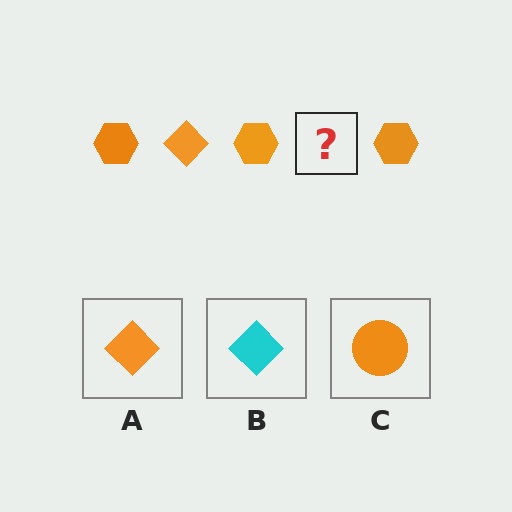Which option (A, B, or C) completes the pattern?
A.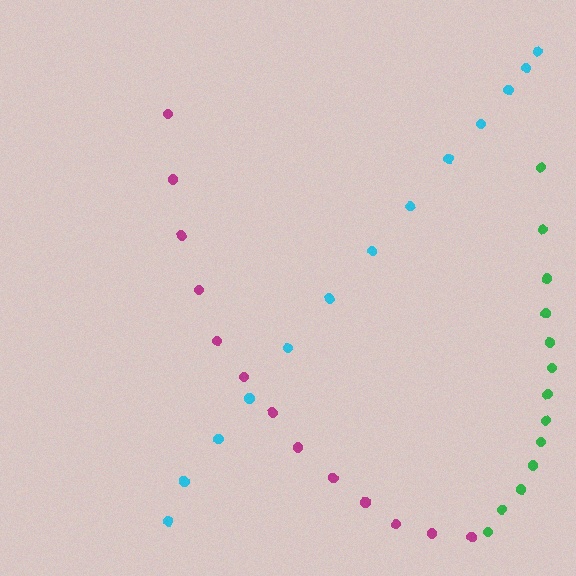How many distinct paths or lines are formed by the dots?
There are 3 distinct paths.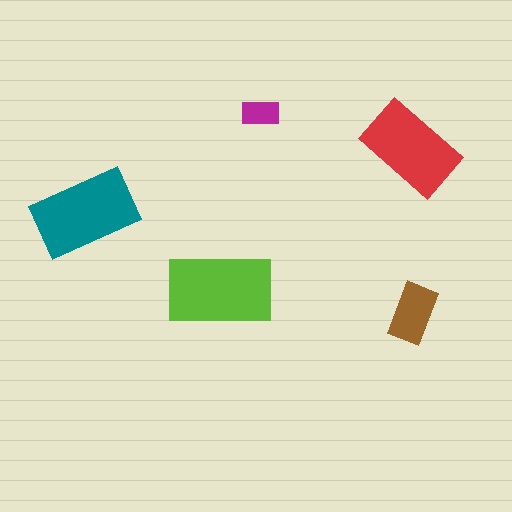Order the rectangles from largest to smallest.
the lime one, the teal one, the red one, the brown one, the magenta one.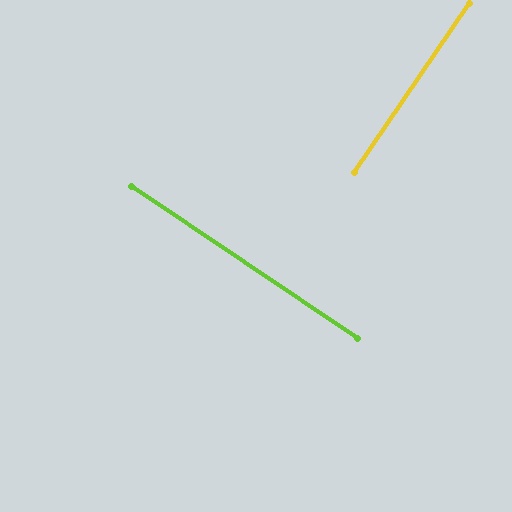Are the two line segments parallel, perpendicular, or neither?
Perpendicular — they meet at approximately 89°.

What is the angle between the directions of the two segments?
Approximately 89 degrees.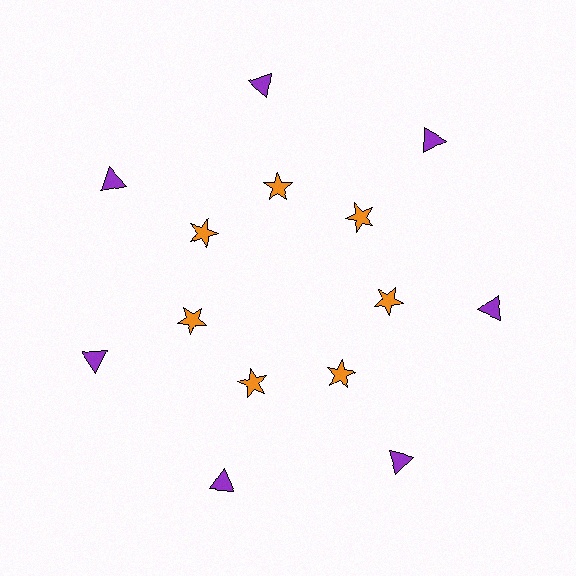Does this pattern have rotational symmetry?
Yes, this pattern has 7-fold rotational symmetry. It looks the same after rotating 51 degrees around the center.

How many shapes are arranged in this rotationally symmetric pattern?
There are 14 shapes, arranged in 7 groups of 2.